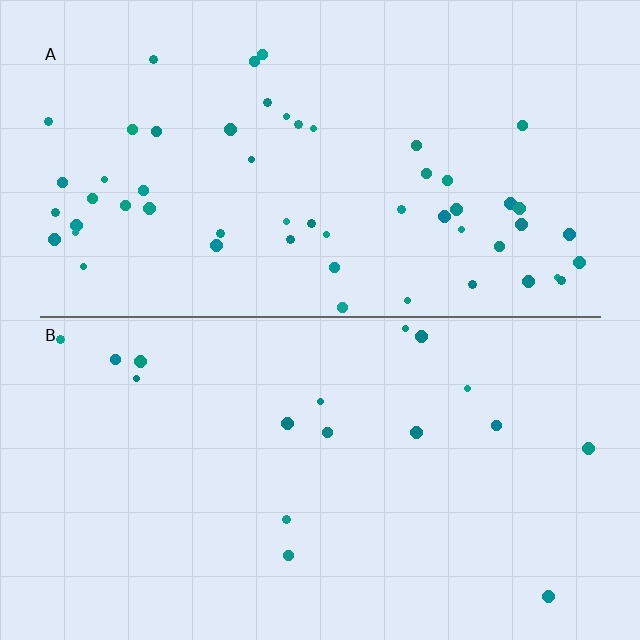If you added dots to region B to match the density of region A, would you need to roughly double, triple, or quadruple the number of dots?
Approximately triple.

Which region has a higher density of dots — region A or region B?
A (the top).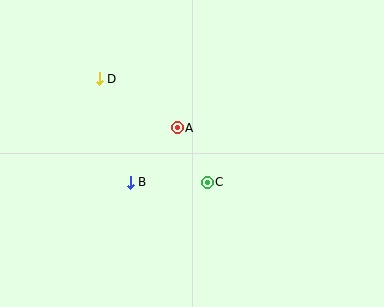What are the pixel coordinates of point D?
Point D is at (99, 79).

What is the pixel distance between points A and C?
The distance between A and C is 62 pixels.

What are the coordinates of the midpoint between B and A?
The midpoint between B and A is at (154, 155).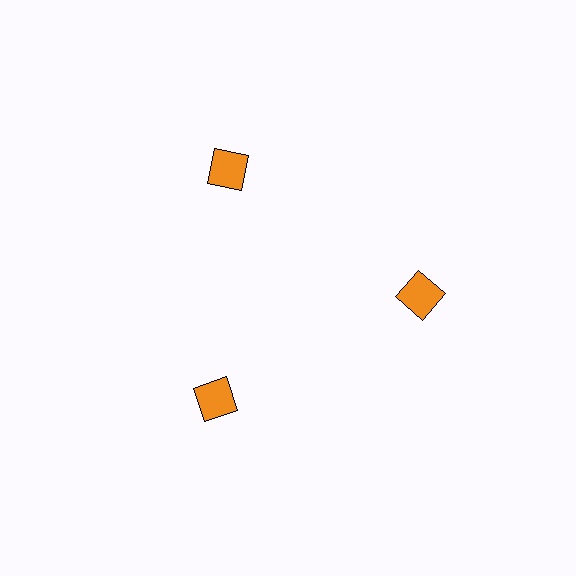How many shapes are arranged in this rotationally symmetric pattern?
There are 3 shapes, arranged in 3 groups of 1.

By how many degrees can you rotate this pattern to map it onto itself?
The pattern maps onto itself every 120 degrees of rotation.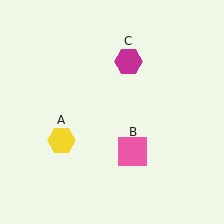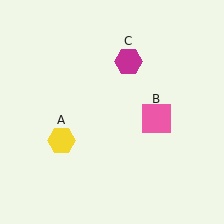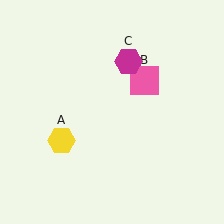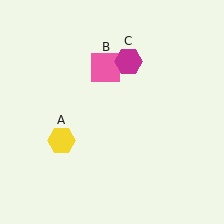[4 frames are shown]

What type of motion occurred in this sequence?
The pink square (object B) rotated counterclockwise around the center of the scene.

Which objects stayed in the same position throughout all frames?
Yellow hexagon (object A) and magenta hexagon (object C) remained stationary.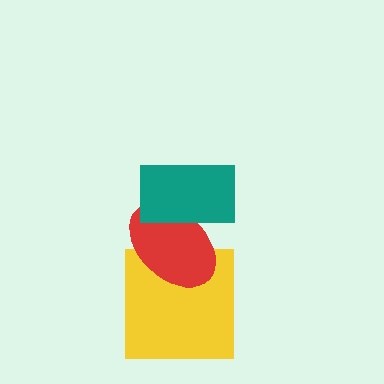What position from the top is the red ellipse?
The red ellipse is 2nd from the top.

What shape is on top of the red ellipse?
The teal rectangle is on top of the red ellipse.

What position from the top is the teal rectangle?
The teal rectangle is 1st from the top.